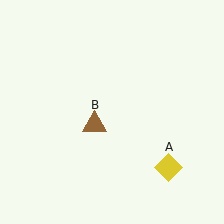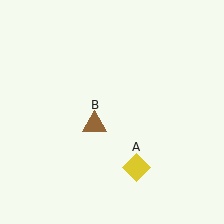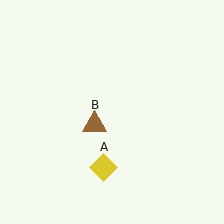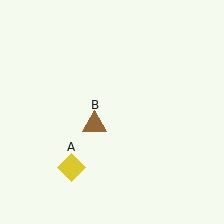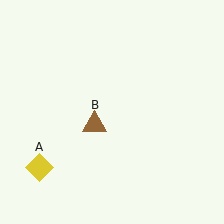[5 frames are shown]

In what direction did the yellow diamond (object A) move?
The yellow diamond (object A) moved left.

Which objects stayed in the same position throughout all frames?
Brown triangle (object B) remained stationary.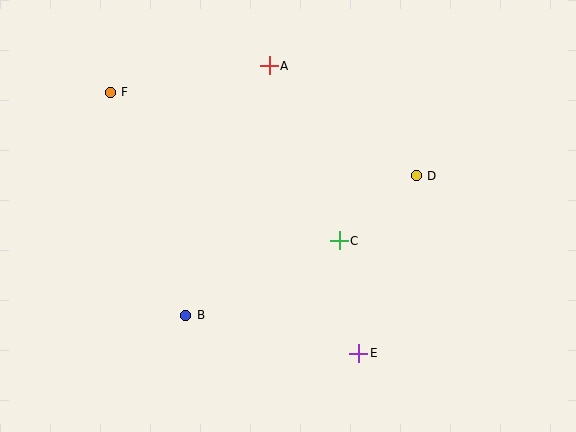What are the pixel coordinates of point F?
Point F is at (110, 92).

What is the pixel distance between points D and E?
The distance between D and E is 187 pixels.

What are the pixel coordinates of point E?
Point E is at (359, 353).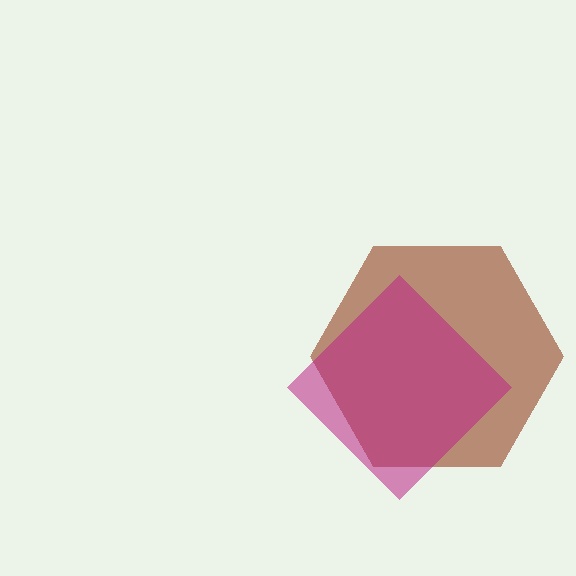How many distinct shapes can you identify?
There are 2 distinct shapes: a brown hexagon, a magenta diamond.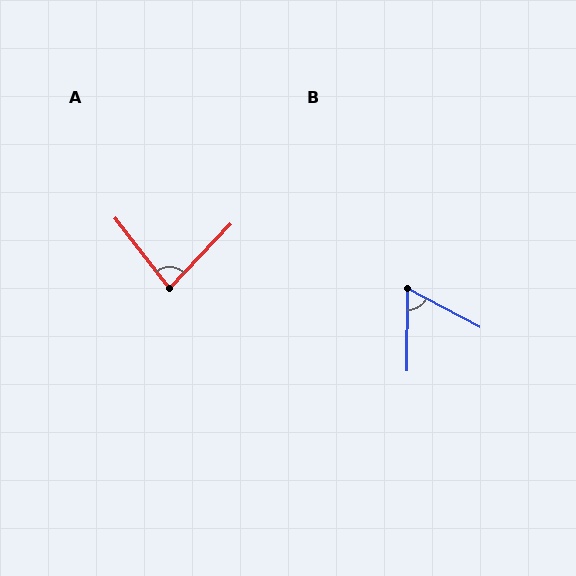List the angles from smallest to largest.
B (62°), A (82°).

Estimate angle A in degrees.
Approximately 82 degrees.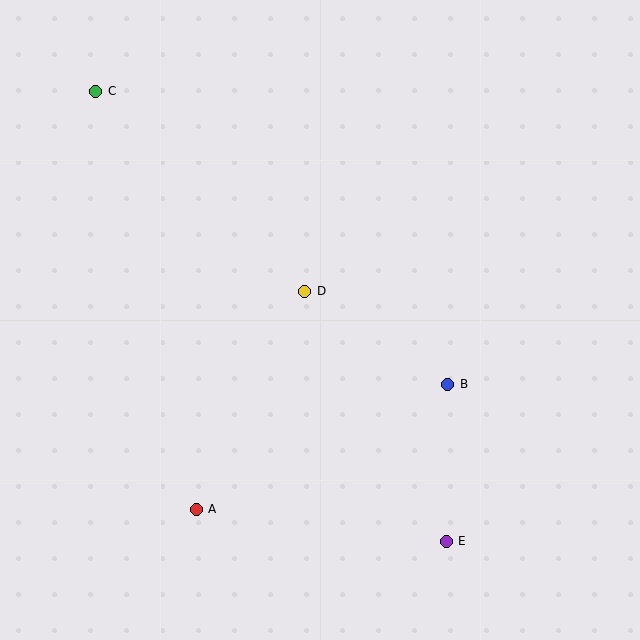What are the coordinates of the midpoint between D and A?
The midpoint between D and A is at (251, 400).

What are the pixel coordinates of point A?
Point A is at (196, 509).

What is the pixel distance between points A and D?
The distance between A and D is 244 pixels.